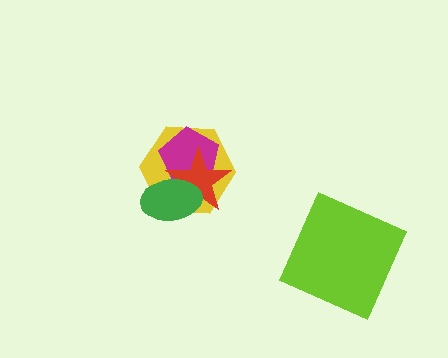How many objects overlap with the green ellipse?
3 objects overlap with the green ellipse.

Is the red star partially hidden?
Yes, it is partially covered by another shape.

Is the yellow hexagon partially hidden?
Yes, it is partially covered by another shape.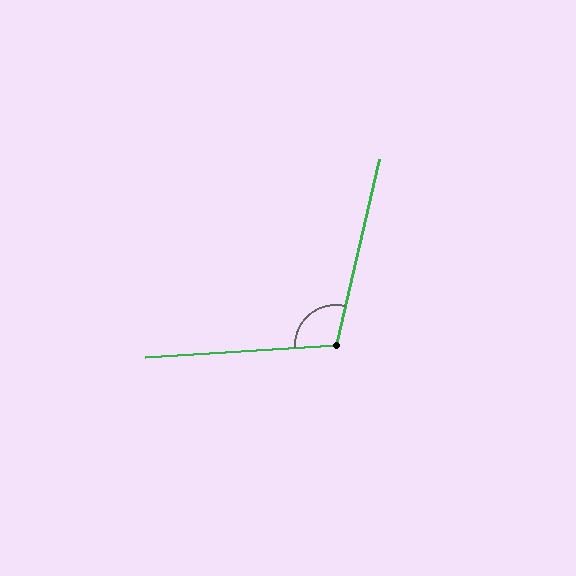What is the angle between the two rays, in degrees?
Approximately 107 degrees.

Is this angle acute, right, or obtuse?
It is obtuse.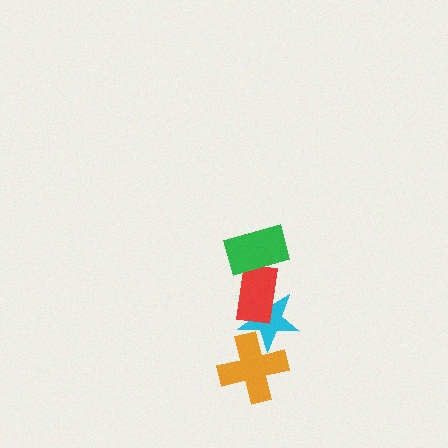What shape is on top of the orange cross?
The cyan star is on top of the orange cross.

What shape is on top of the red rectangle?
The green rectangle is on top of the red rectangle.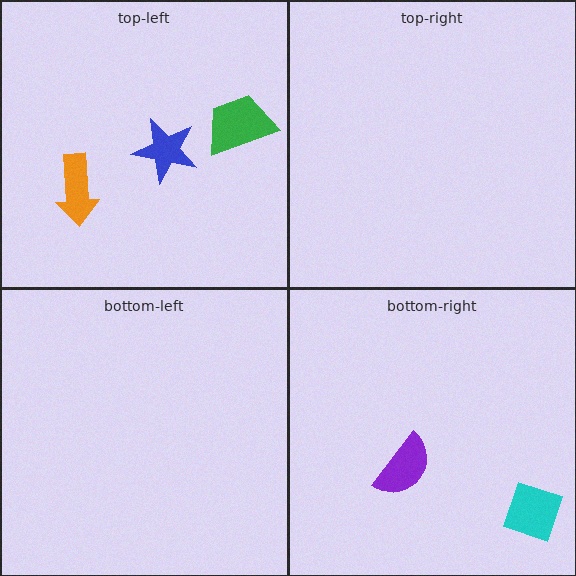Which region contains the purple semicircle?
The bottom-right region.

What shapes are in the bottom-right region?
The cyan diamond, the purple semicircle.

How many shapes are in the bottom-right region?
2.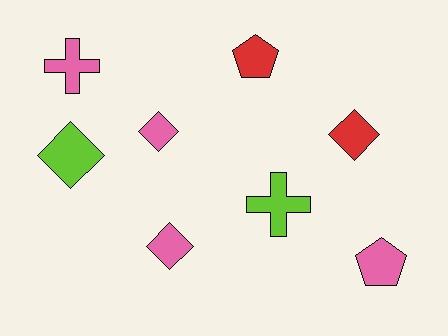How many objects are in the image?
There are 8 objects.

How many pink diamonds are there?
There are 2 pink diamonds.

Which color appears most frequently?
Pink, with 4 objects.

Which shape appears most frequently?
Diamond, with 4 objects.